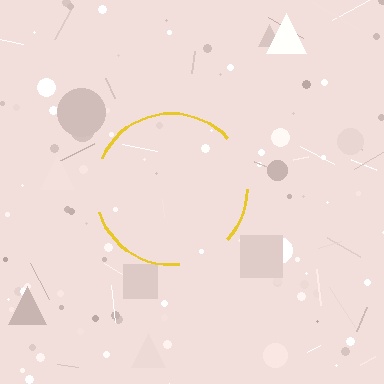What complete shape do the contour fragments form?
The contour fragments form a circle.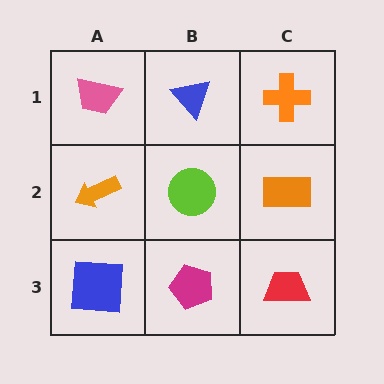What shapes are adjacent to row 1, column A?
An orange arrow (row 2, column A), a blue triangle (row 1, column B).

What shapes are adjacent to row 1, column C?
An orange rectangle (row 2, column C), a blue triangle (row 1, column B).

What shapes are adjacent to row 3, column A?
An orange arrow (row 2, column A), a magenta pentagon (row 3, column B).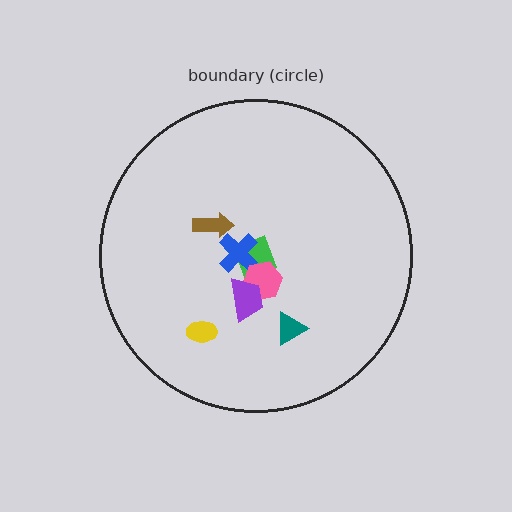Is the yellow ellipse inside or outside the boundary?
Inside.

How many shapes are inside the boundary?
7 inside, 0 outside.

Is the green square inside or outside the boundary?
Inside.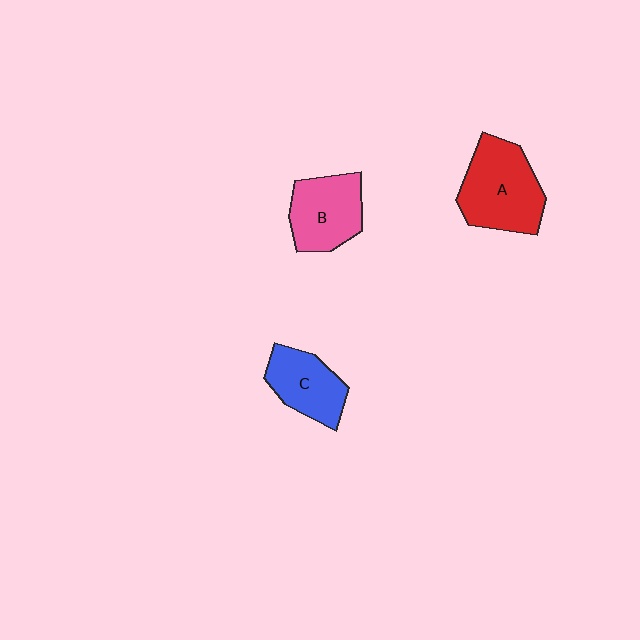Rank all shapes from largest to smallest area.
From largest to smallest: A (red), B (pink), C (blue).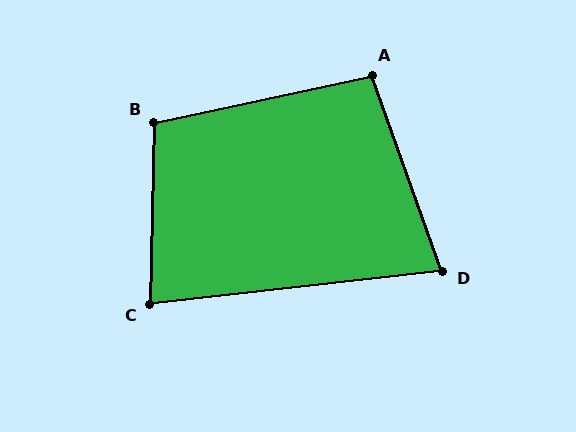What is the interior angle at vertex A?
Approximately 97 degrees (obtuse).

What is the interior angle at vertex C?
Approximately 83 degrees (acute).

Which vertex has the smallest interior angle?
D, at approximately 77 degrees.